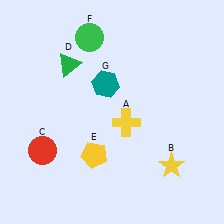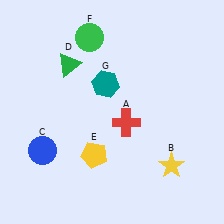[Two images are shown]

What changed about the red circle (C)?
In Image 1, C is red. In Image 2, it changed to blue.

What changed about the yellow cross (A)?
In Image 1, A is yellow. In Image 2, it changed to red.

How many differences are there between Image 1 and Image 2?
There are 2 differences between the two images.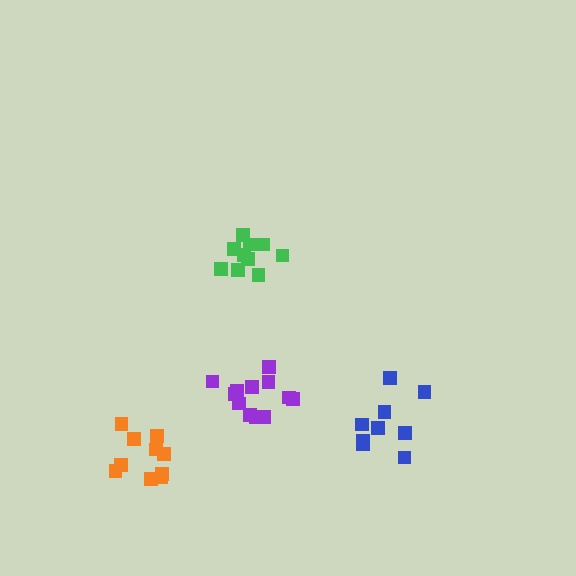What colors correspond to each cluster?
The clusters are colored: purple, orange, green, blue.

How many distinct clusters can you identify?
There are 4 distinct clusters.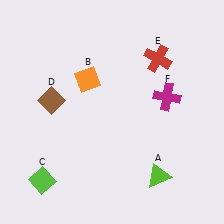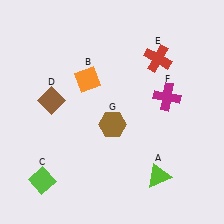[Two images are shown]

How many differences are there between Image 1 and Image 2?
There is 1 difference between the two images.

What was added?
A brown hexagon (G) was added in Image 2.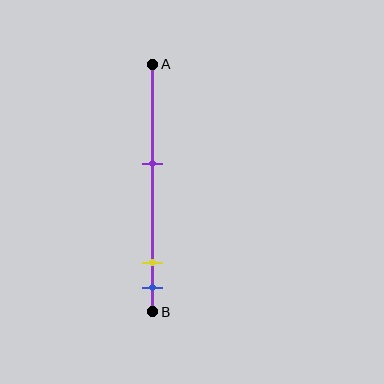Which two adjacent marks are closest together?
The yellow and blue marks are the closest adjacent pair.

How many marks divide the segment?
There are 3 marks dividing the segment.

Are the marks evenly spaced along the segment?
No, the marks are not evenly spaced.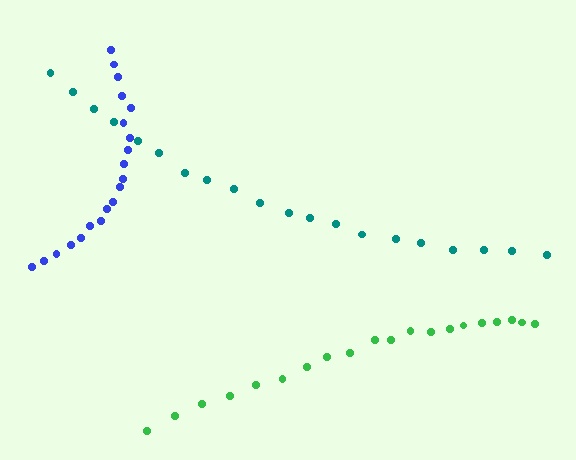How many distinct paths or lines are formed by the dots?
There are 3 distinct paths.